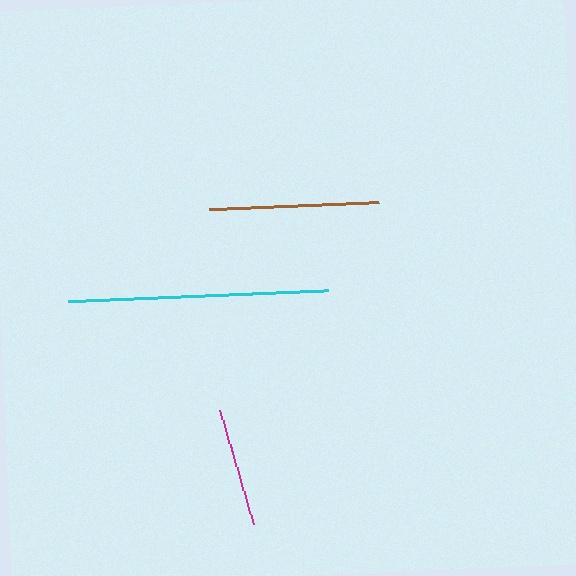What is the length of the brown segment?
The brown segment is approximately 170 pixels long.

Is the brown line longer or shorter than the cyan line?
The cyan line is longer than the brown line.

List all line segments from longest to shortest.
From longest to shortest: cyan, brown, magenta.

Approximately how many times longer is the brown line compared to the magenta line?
The brown line is approximately 1.4 times the length of the magenta line.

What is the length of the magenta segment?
The magenta segment is approximately 119 pixels long.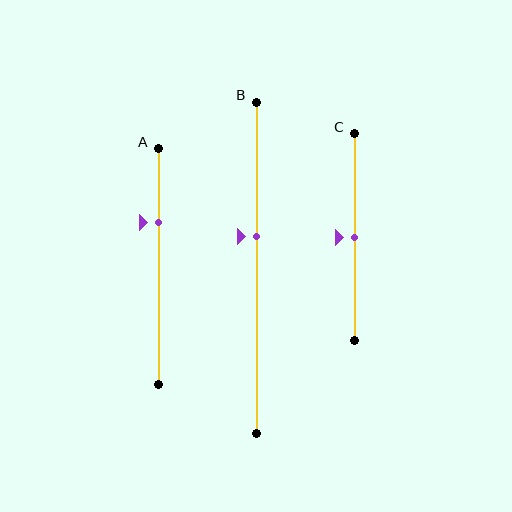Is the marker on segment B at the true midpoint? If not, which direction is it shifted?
No, the marker on segment B is shifted upward by about 9% of the segment length.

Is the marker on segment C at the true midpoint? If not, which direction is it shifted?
Yes, the marker on segment C is at the true midpoint.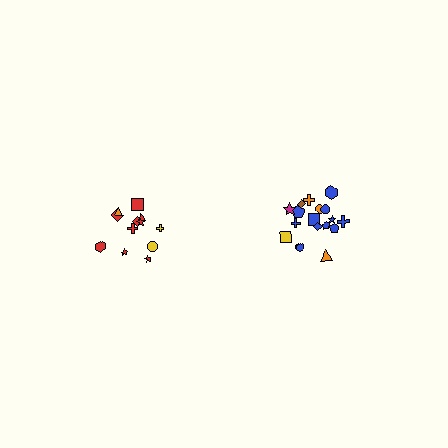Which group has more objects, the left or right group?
The right group.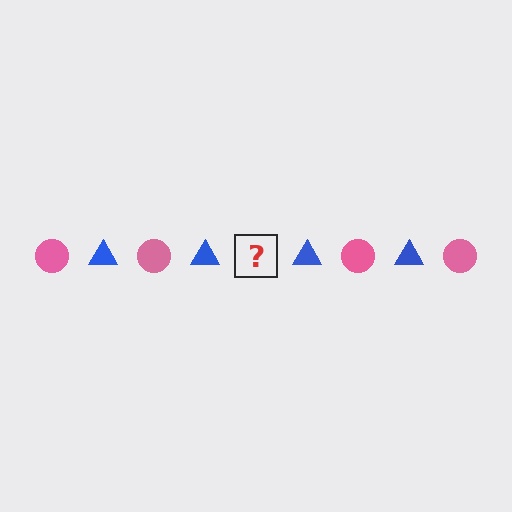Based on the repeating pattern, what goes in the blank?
The blank should be a pink circle.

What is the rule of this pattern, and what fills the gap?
The rule is that the pattern alternates between pink circle and blue triangle. The gap should be filled with a pink circle.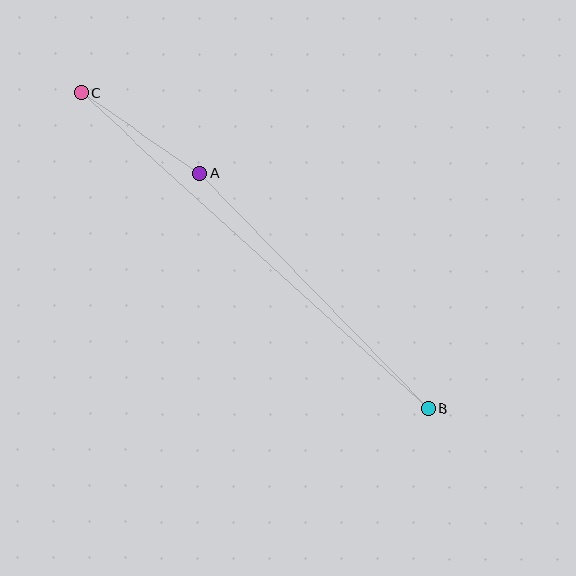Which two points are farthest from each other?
Points B and C are farthest from each other.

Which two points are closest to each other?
Points A and C are closest to each other.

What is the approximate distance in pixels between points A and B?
The distance between A and B is approximately 328 pixels.